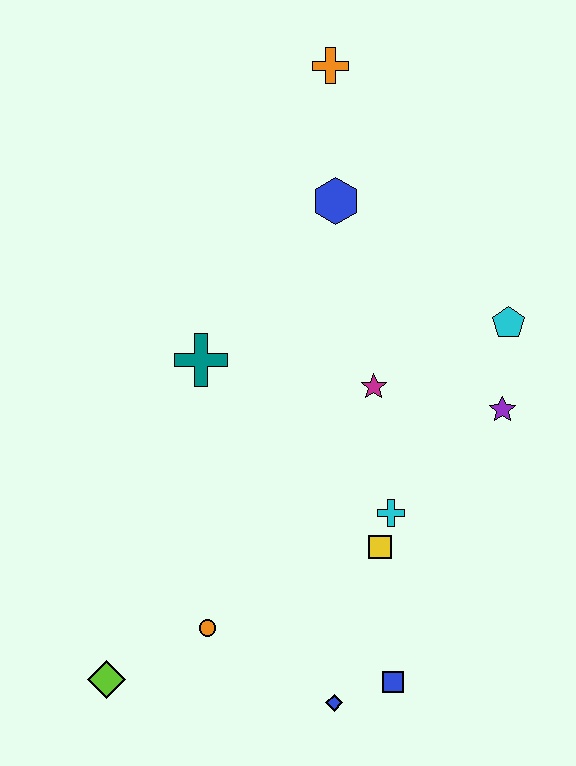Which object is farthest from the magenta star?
The lime diamond is farthest from the magenta star.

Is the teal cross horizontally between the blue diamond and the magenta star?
No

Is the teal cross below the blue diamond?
No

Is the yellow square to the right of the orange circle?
Yes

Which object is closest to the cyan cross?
The yellow square is closest to the cyan cross.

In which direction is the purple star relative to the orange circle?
The purple star is to the right of the orange circle.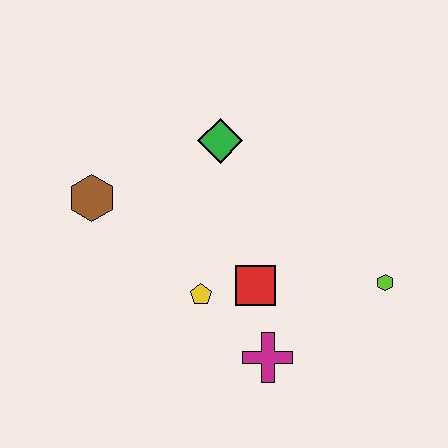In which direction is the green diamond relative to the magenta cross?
The green diamond is above the magenta cross.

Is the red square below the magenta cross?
No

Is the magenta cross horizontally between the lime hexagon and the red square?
Yes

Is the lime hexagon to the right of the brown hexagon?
Yes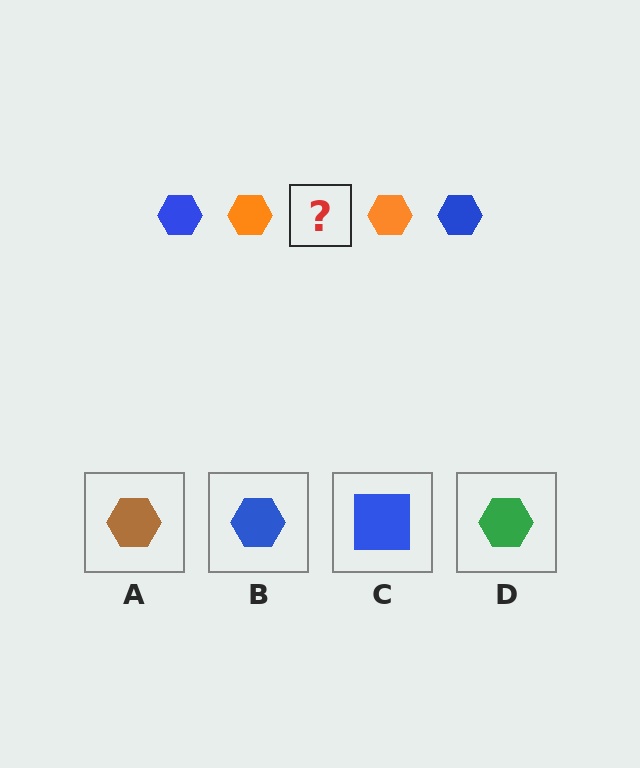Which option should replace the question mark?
Option B.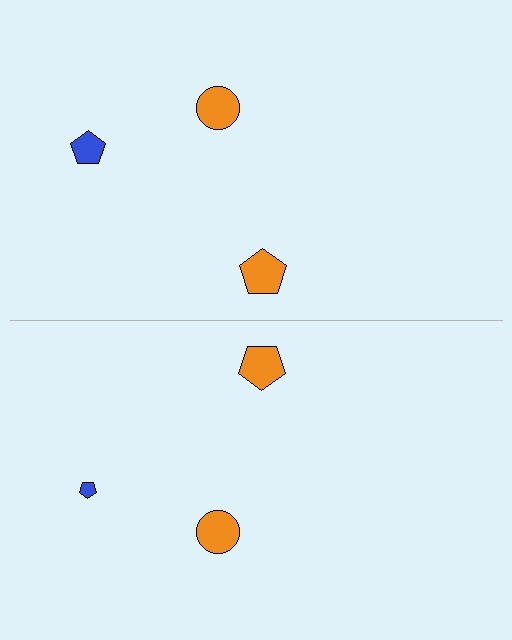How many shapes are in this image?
There are 6 shapes in this image.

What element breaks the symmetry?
The blue pentagon on the bottom side has a different size than its mirror counterpart.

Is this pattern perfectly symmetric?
No, the pattern is not perfectly symmetric. The blue pentagon on the bottom side has a different size than its mirror counterpart.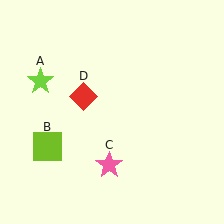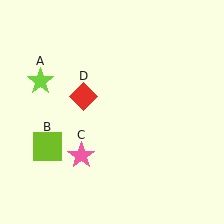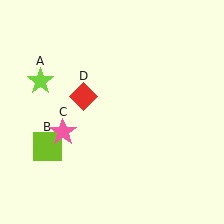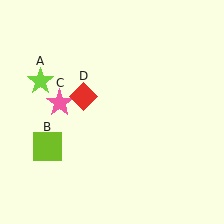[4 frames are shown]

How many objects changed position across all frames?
1 object changed position: pink star (object C).